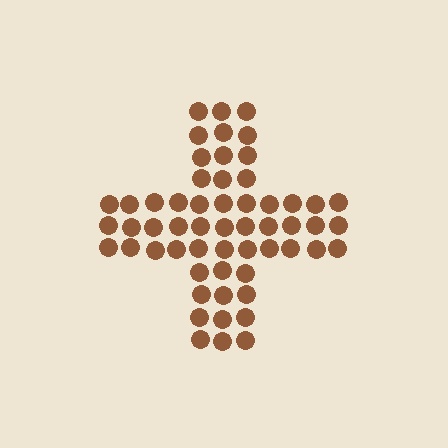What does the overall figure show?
The overall figure shows a cross.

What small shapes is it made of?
It is made of small circles.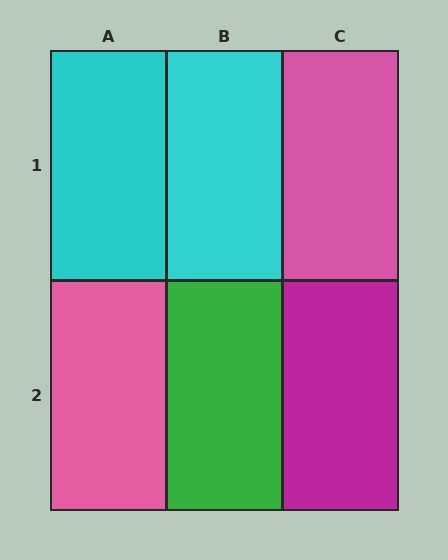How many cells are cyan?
2 cells are cyan.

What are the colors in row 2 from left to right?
Pink, green, magenta.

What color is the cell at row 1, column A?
Cyan.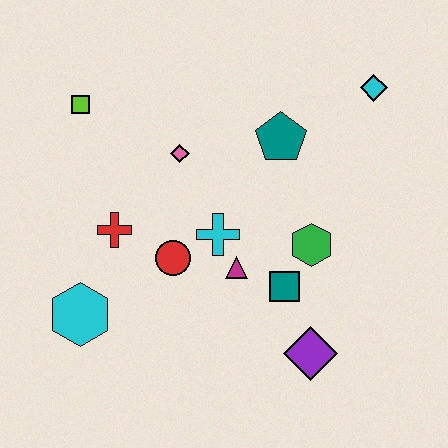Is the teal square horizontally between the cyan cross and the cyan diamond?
Yes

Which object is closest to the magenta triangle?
The cyan cross is closest to the magenta triangle.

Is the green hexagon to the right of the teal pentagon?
Yes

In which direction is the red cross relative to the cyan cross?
The red cross is to the left of the cyan cross.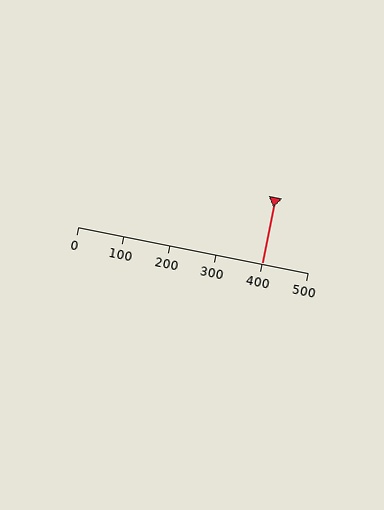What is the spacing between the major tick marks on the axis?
The major ticks are spaced 100 apart.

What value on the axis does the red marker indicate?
The marker indicates approximately 400.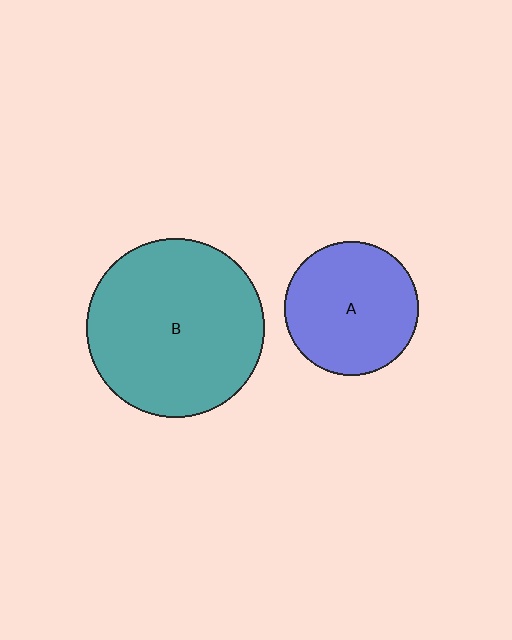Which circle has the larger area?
Circle B (teal).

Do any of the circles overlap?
No, none of the circles overlap.